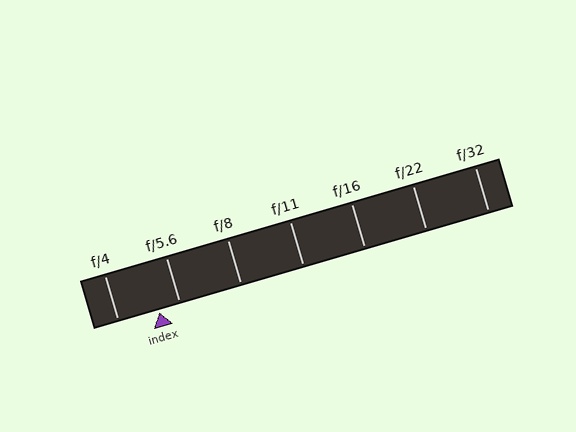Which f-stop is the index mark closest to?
The index mark is closest to f/5.6.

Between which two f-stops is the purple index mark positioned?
The index mark is between f/4 and f/5.6.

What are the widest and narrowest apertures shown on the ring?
The widest aperture shown is f/4 and the narrowest is f/32.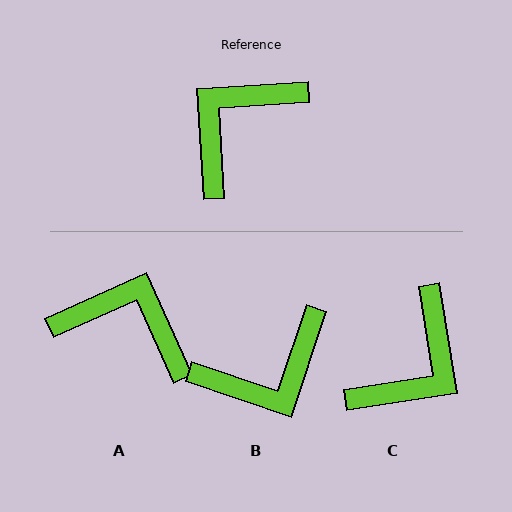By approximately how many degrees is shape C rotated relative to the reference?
Approximately 175 degrees clockwise.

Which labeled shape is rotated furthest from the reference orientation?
C, about 175 degrees away.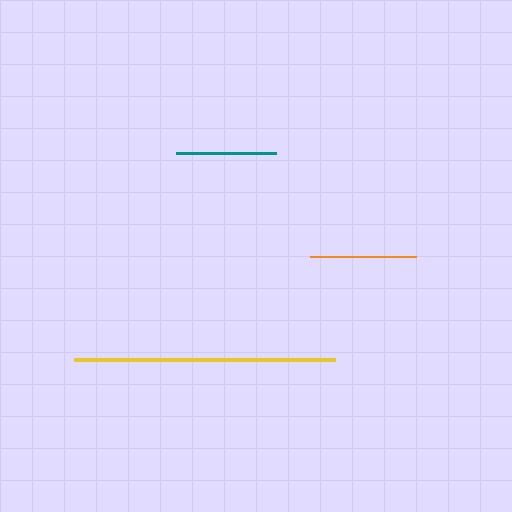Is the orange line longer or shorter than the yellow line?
The yellow line is longer than the orange line.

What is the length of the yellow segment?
The yellow segment is approximately 262 pixels long.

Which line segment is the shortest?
The teal line is the shortest at approximately 100 pixels.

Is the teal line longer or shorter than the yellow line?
The yellow line is longer than the teal line.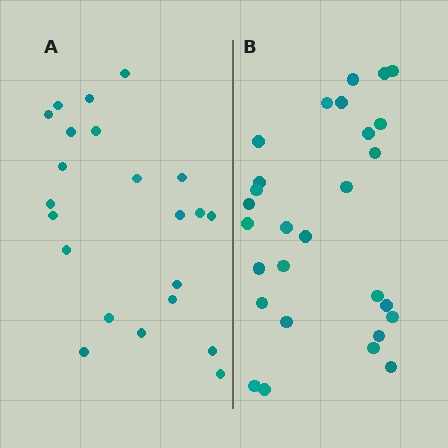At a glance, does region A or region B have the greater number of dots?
Region B (the right region) has more dots.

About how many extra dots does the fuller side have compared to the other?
Region B has about 6 more dots than region A.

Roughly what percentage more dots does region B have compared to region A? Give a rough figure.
About 25% more.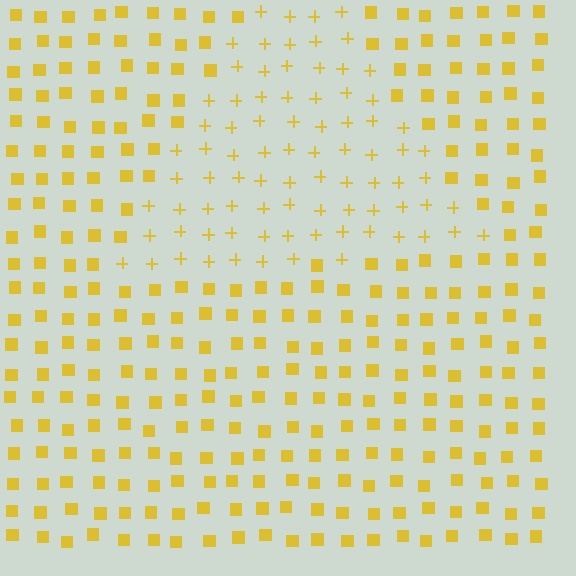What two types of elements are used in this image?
The image uses plus signs inside the triangle region and squares outside it.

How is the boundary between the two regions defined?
The boundary is defined by a change in element shape: plus signs inside vs. squares outside. All elements share the same color and spacing.